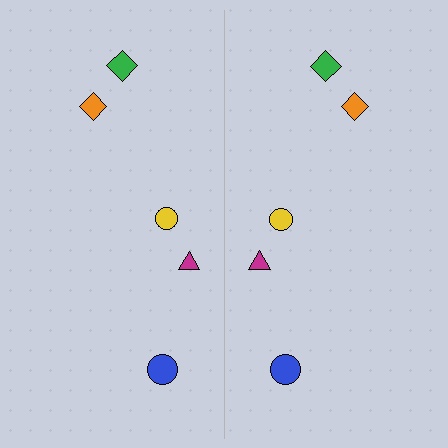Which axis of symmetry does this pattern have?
The pattern has a vertical axis of symmetry running through the center of the image.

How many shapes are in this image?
There are 10 shapes in this image.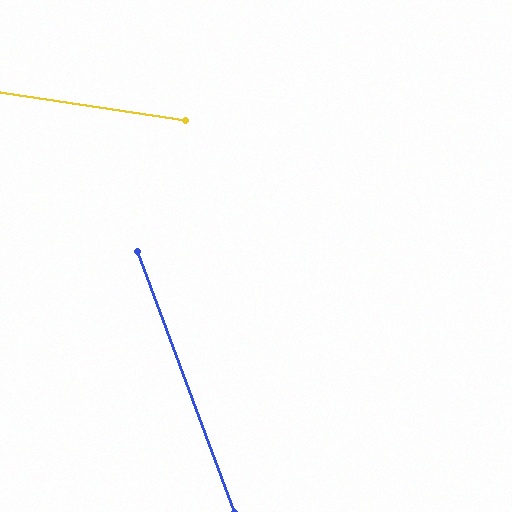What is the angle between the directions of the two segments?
Approximately 61 degrees.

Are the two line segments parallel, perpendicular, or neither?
Neither parallel nor perpendicular — they differ by about 61°.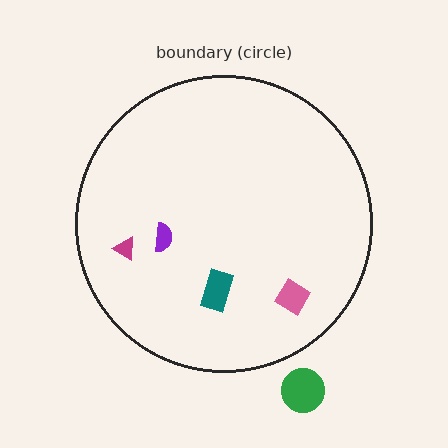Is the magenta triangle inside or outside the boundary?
Inside.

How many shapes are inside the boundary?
4 inside, 1 outside.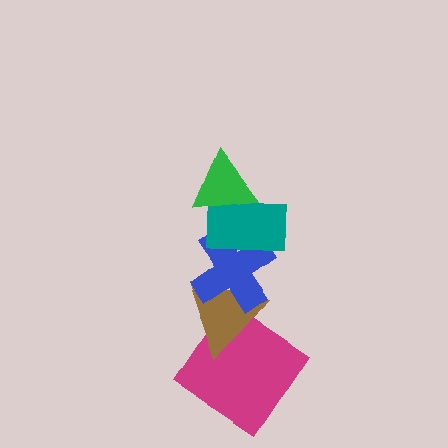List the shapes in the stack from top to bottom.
From top to bottom: the green triangle, the teal rectangle, the blue cross, the brown triangle, the magenta diamond.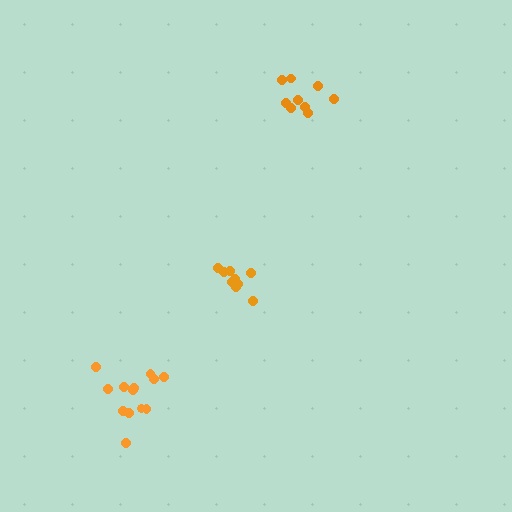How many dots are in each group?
Group 1: 9 dots, Group 2: 13 dots, Group 3: 9 dots (31 total).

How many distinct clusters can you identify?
There are 3 distinct clusters.